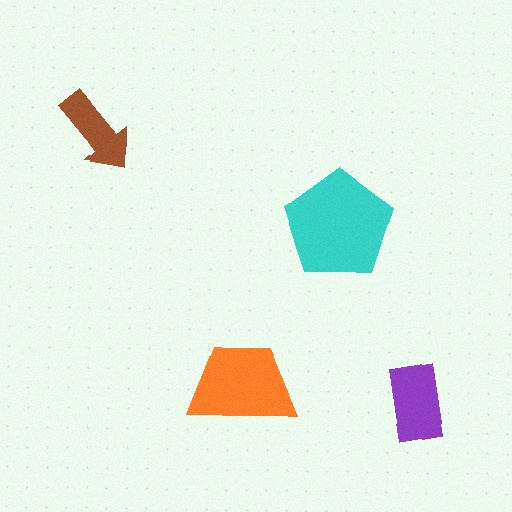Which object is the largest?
The cyan pentagon.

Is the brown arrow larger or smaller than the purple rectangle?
Smaller.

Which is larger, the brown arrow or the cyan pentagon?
The cyan pentagon.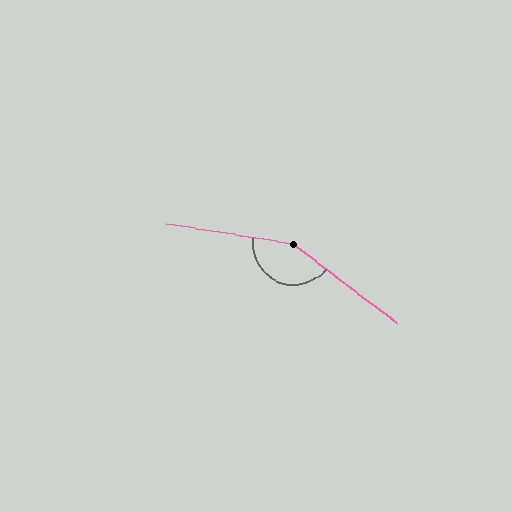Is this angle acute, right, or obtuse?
It is obtuse.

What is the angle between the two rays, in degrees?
Approximately 151 degrees.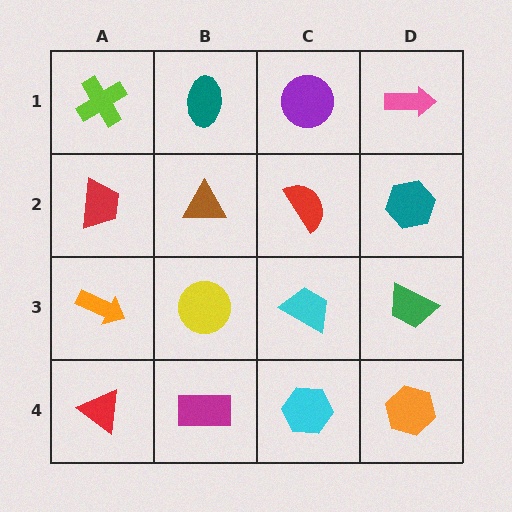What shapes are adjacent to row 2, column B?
A teal ellipse (row 1, column B), a yellow circle (row 3, column B), a red trapezoid (row 2, column A), a red semicircle (row 2, column C).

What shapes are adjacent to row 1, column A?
A red trapezoid (row 2, column A), a teal ellipse (row 1, column B).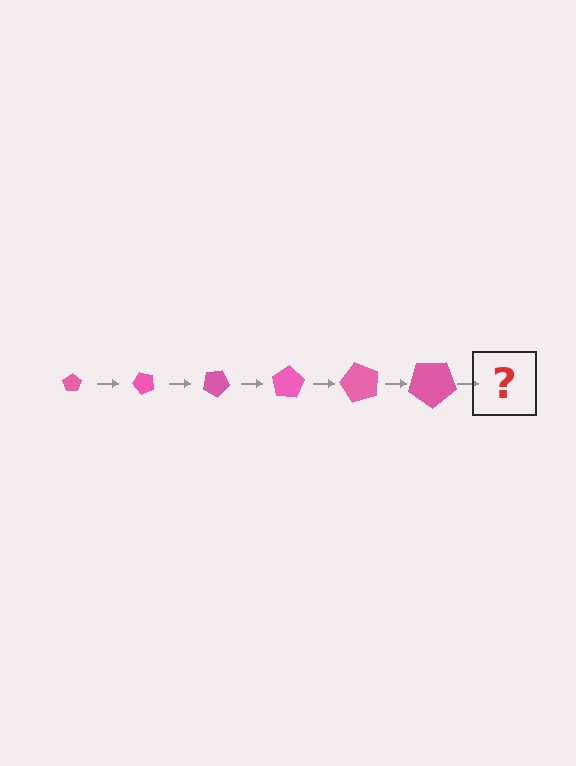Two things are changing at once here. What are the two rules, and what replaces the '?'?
The two rules are that the pentagon grows larger each step and it rotates 50 degrees each step. The '?' should be a pentagon, larger than the previous one and rotated 300 degrees from the start.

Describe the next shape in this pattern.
It should be a pentagon, larger than the previous one and rotated 300 degrees from the start.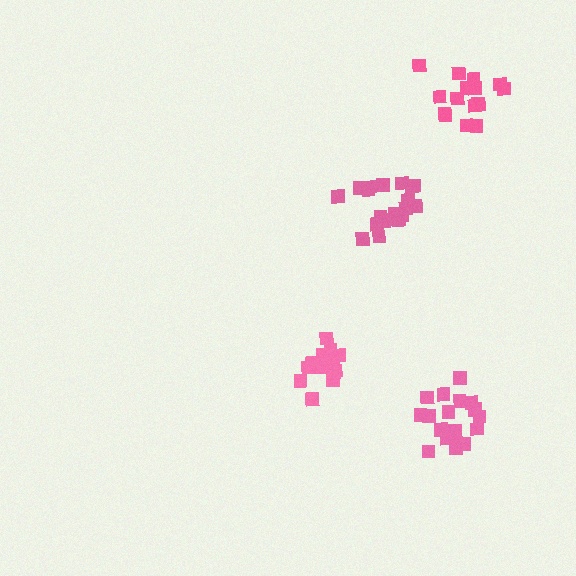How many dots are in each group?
Group 1: 15 dots, Group 2: 15 dots, Group 3: 20 dots, Group 4: 21 dots (71 total).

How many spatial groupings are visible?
There are 4 spatial groupings.